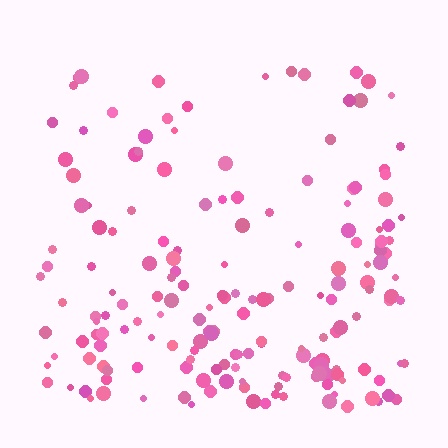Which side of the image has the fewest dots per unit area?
The top.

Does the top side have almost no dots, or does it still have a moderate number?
Still a moderate number, just noticeably fewer than the bottom.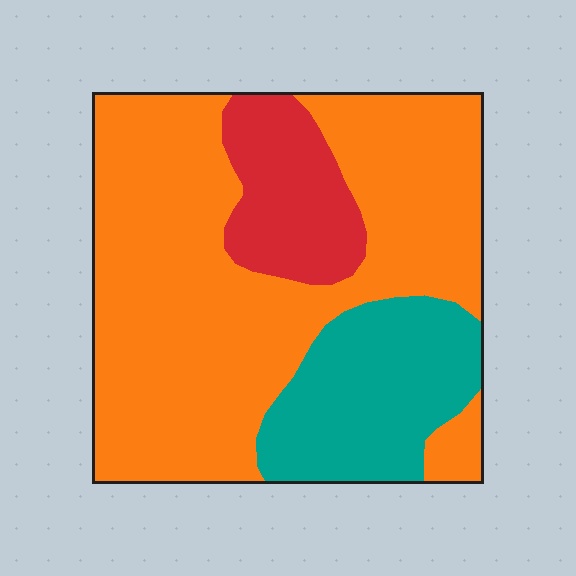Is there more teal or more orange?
Orange.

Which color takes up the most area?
Orange, at roughly 65%.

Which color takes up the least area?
Red, at roughly 15%.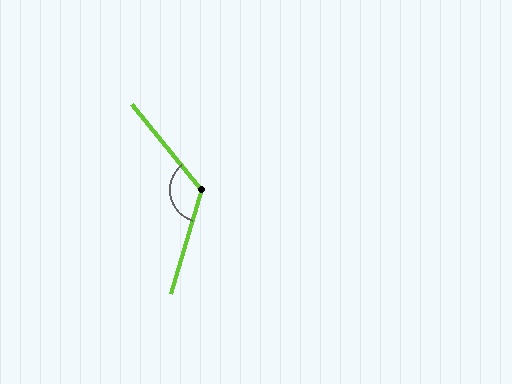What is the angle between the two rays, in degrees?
Approximately 124 degrees.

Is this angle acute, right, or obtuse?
It is obtuse.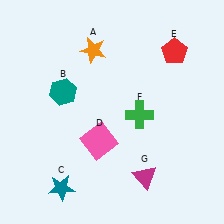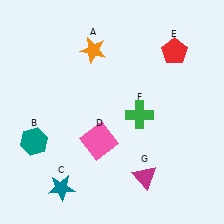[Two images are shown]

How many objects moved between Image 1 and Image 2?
1 object moved between the two images.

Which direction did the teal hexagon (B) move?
The teal hexagon (B) moved down.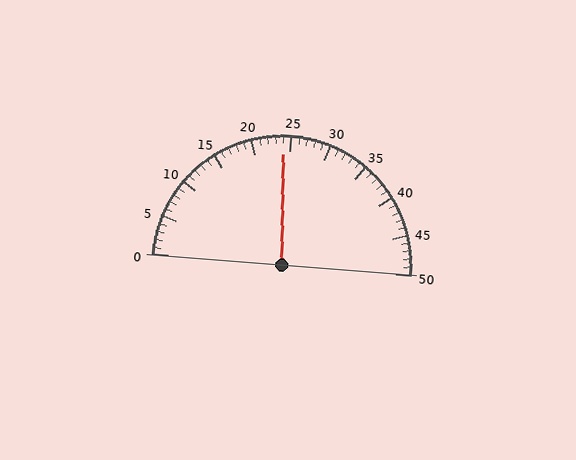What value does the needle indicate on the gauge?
The needle indicates approximately 24.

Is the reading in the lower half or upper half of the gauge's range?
The reading is in the lower half of the range (0 to 50).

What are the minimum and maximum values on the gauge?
The gauge ranges from 0 to 50.